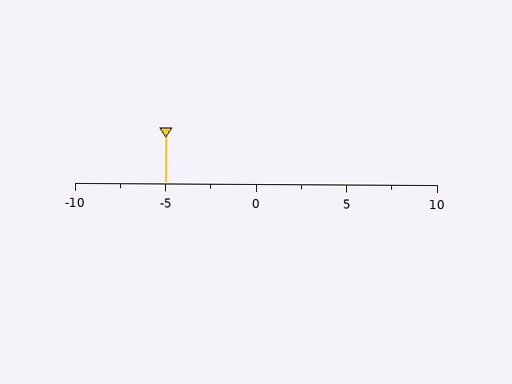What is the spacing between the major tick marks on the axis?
The major ticks are spaced 5 apart.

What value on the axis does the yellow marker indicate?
The marker indicates approximately -5.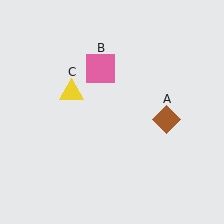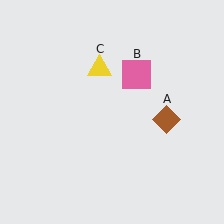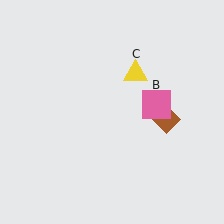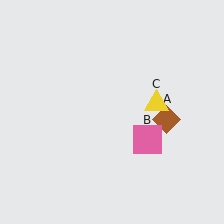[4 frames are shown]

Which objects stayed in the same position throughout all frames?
Brown diamond (object A) remained stationary.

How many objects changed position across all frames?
2 objects changed position: pink square (object B), yellow triangle (object C).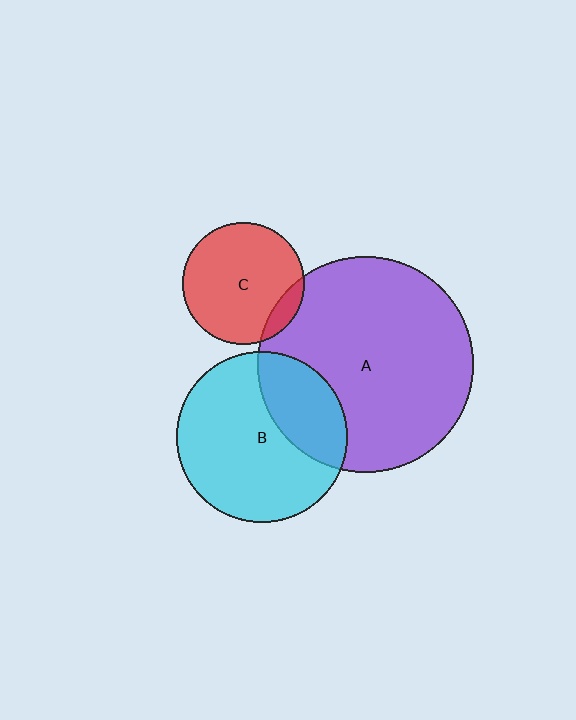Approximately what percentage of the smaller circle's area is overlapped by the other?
Approximately 30%.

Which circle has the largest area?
Circle A (purple).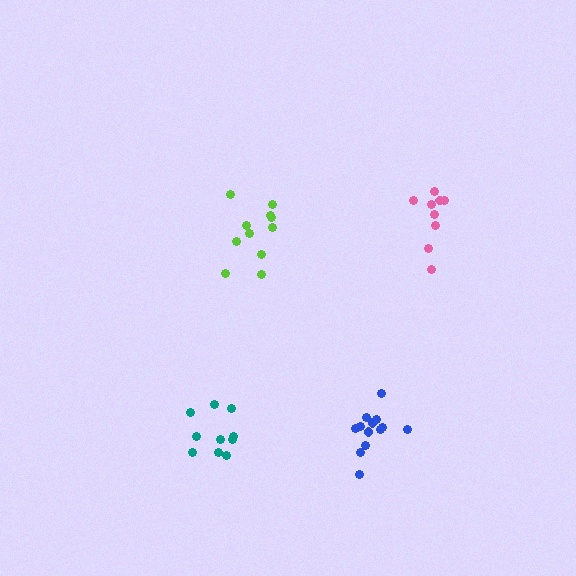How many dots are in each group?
Group 1: 11 dots, Group 2: 9 dots, Group 3: 13 dots, Group 4: 10 dots (43 total).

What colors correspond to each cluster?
The clusters are colored: lime, pink, blue, teal.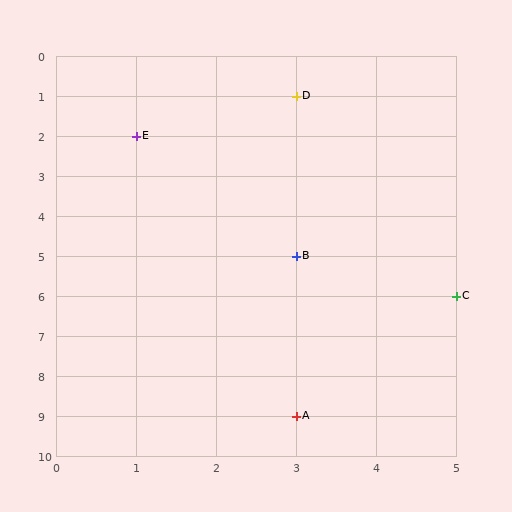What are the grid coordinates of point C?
Point C is at grid coordinates (5, 6).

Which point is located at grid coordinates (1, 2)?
Point E is at (1, 2).